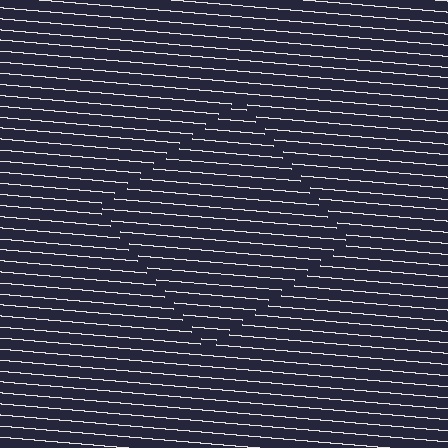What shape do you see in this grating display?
An illusory square. The interior of the shape contains the same grating, shifted by half a period — the contour is defined by the phase discontinuity where line-ends from the inner and outer gratings abut.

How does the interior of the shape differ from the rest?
The interior of the shape contains the same grating, shifted by half a period — the contour is defined by the phase discontinuity where line-ends from the inner and outer gratings abut.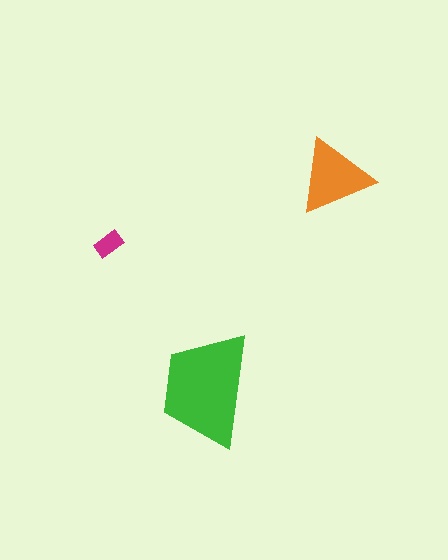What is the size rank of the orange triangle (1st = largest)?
2nd.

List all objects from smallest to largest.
The magenta rectangle, the orange triangle, the green trapezoid.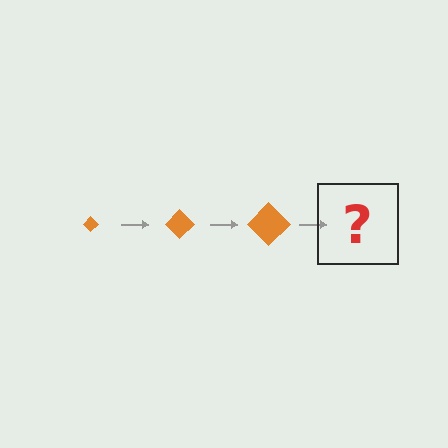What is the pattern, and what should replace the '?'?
The pattern is that the diamond gets progressively larger each step. The '?' should be an orange diamond, larger than the previous one.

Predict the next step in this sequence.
The next step is an orange diamond, larger than the previous one.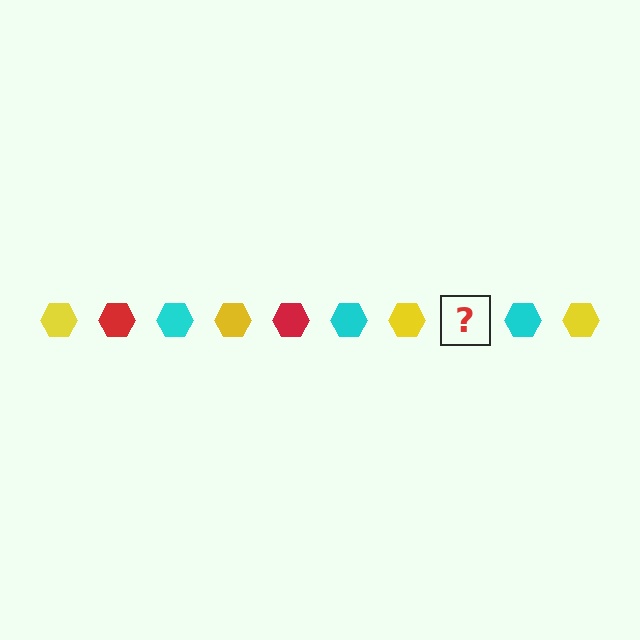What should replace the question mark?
The question mark should be replaced with a red hexagon.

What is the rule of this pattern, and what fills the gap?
The rule is that the pattern cycles through yellow, red, cyan hexagons. The gap should be filled with a red hexagon.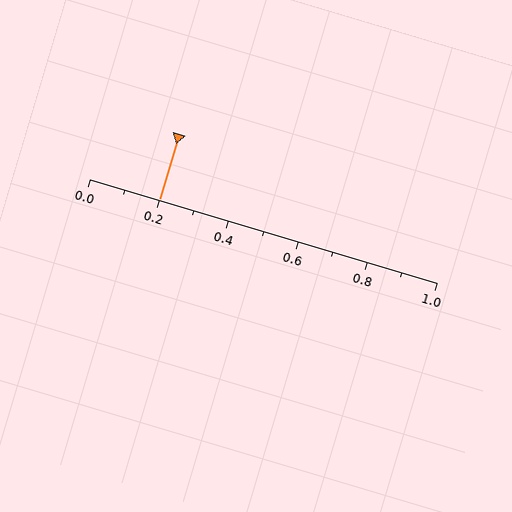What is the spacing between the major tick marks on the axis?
The major ticks are spaced 0.2 apart.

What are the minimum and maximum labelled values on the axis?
The axis runs from 0.0 to 1.0.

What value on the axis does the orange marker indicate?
The marker indicates approximately 0.2.